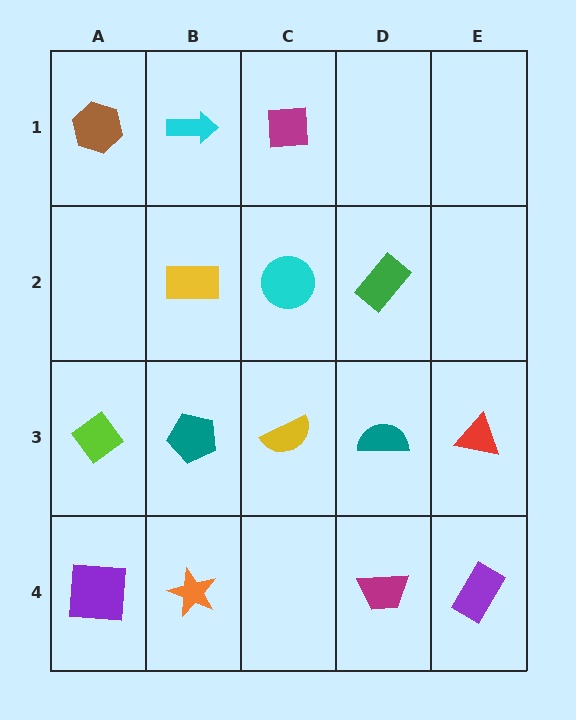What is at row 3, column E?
A red triangle.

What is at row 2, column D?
A green rectangle.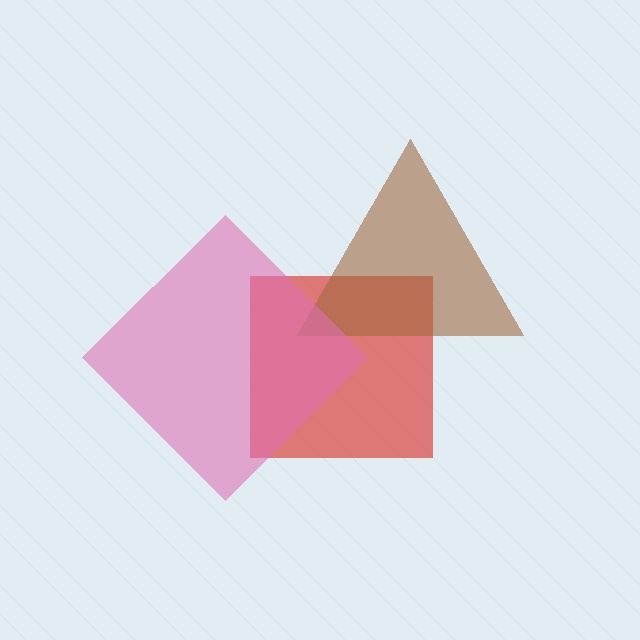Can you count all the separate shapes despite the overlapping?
Yes, there are 3 separate shapes.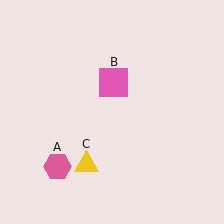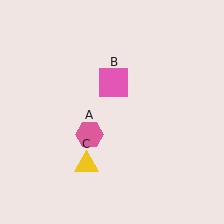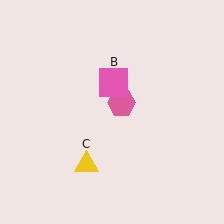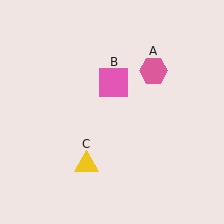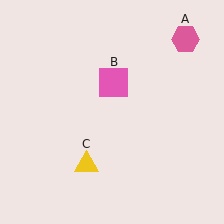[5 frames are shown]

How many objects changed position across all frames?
1 object changed position: pink hexagon (object A).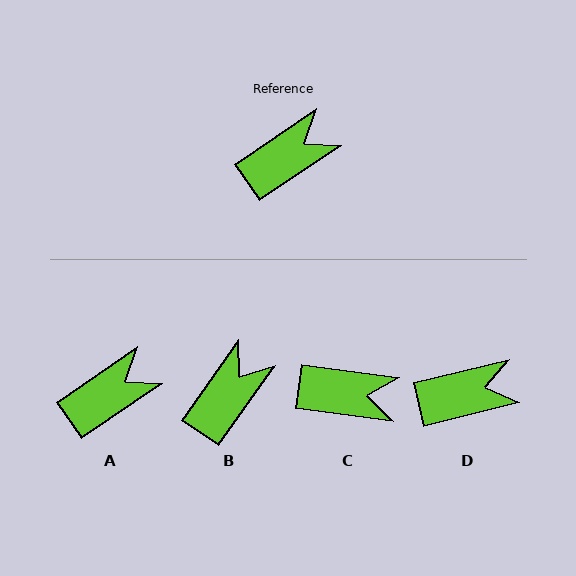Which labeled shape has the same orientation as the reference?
A.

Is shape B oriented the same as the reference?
No, it is off by about 20 degrees.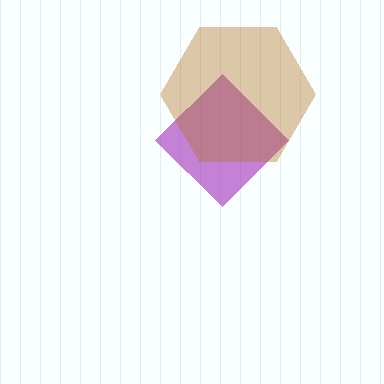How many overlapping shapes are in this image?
There are 2 overlapping shapes in the image.